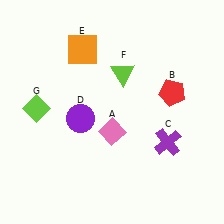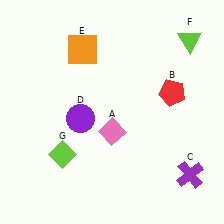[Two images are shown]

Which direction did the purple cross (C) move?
The purple cross (C) moved down.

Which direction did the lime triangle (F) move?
The lime triangle (F) moved right.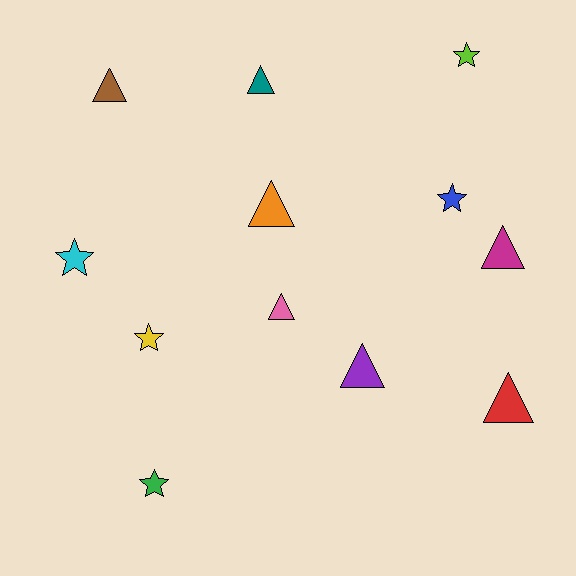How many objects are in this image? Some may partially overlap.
There are 12 objects.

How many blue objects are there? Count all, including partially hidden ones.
There is 1 blue object.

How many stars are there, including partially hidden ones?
There are 5 stars.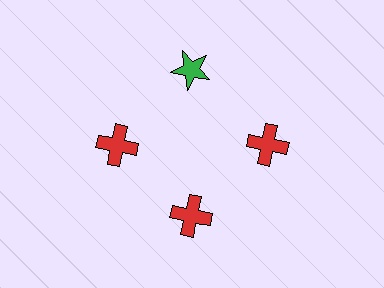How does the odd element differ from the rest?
It differs in both color (green instead of red) and shape (star instead of cross).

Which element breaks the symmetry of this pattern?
The green star at roughly the 12 o'clock position breaks the symmetry. All other shapes are red crosses.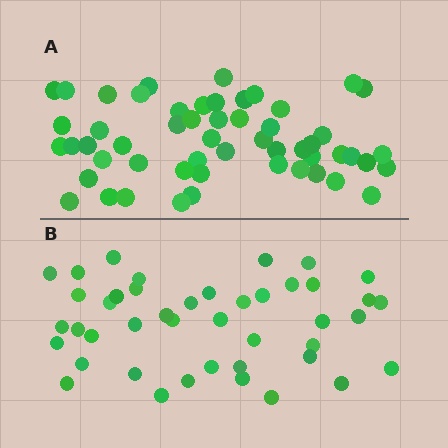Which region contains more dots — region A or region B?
Region A (the top region) has more dots.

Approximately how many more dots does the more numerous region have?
Region A has roughly 12 or so more dots than region B.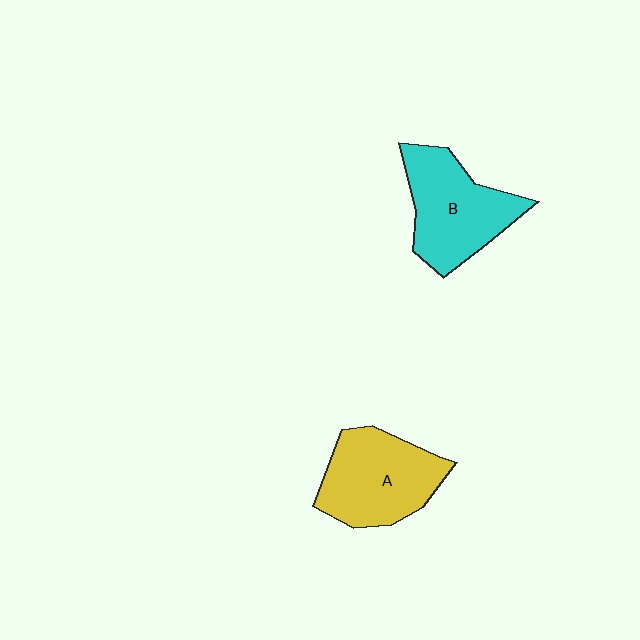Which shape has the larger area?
Shape A (yellow).